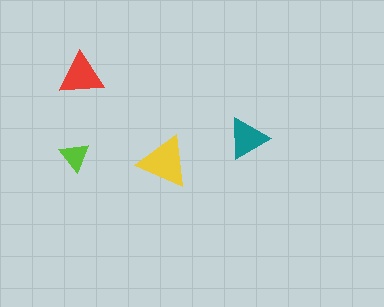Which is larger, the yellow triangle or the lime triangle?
The yellow one.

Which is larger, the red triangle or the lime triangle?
The red one.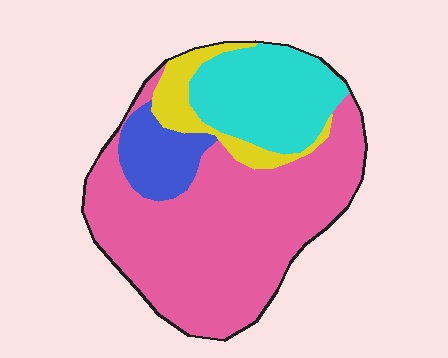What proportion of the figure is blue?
Blue covers 10% of the figure.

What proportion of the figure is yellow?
Yellow takes up about one tenth (1/10) of the figure.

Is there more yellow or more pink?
Pink.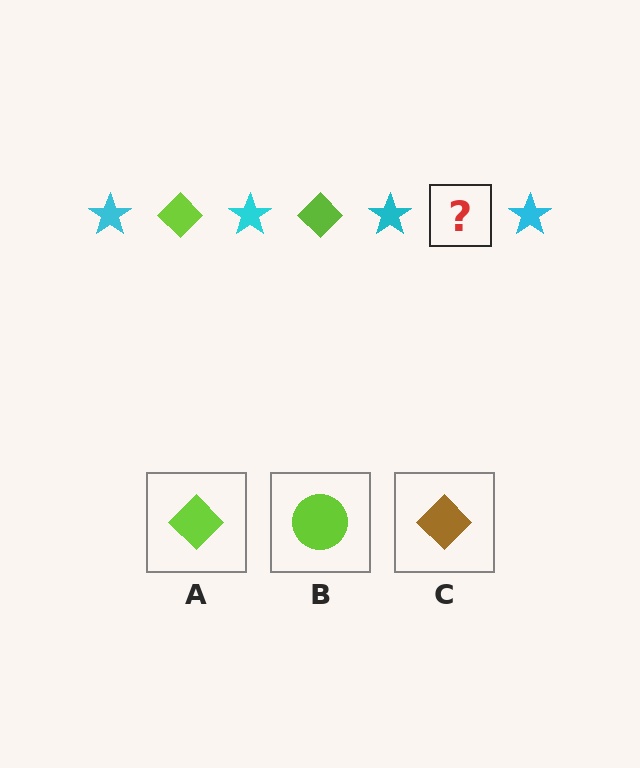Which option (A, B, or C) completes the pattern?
A.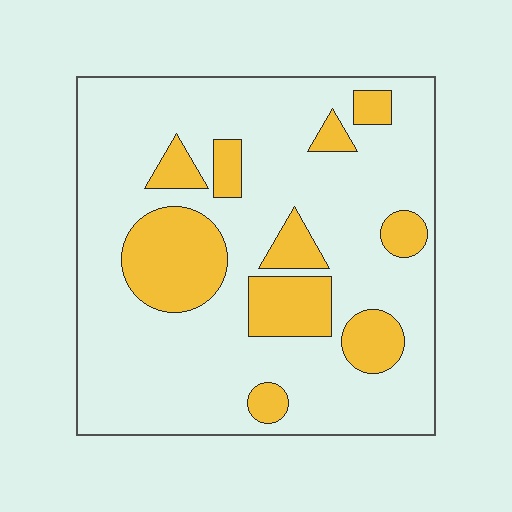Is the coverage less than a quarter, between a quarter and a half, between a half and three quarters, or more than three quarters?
Less than a quarter.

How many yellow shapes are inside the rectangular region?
10.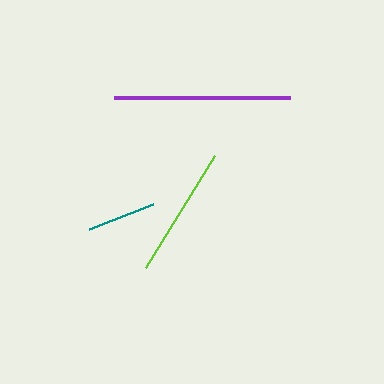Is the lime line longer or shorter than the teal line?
The lime line is longer than the teal line.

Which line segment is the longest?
The purple line is the longest at approximately 176 pixels.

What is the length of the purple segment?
The purple segment is approximately 176 pixels long.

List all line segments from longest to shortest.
From longest to shortest: purple, lime, teal.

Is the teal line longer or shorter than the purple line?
The purple line is longer than the teal line.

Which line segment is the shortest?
The teal line is the shortest at approximately 68 pixels.